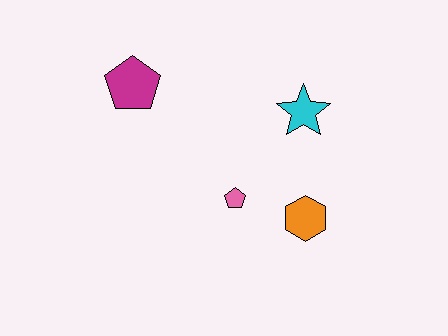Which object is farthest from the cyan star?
The magenta pentagon is farthest from the cyan star.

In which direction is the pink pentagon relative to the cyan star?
The pink pentagon is below the cyan star.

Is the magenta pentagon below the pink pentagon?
No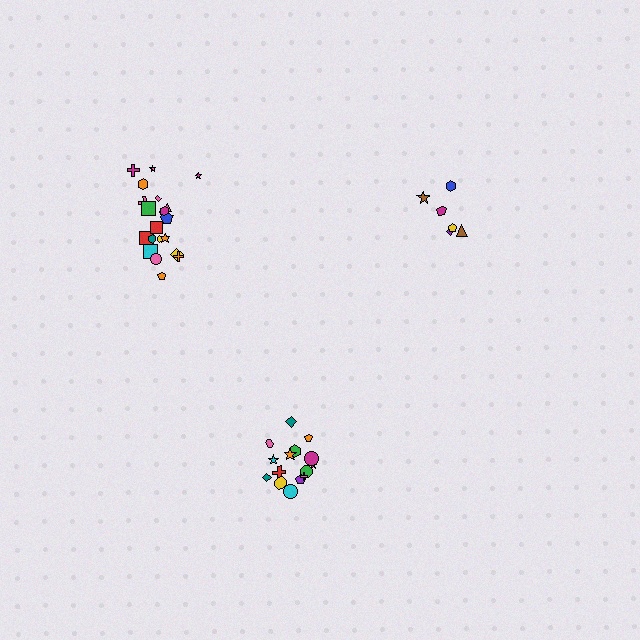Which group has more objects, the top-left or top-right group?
The top-left group.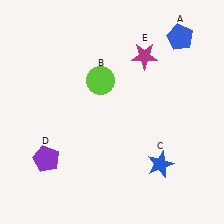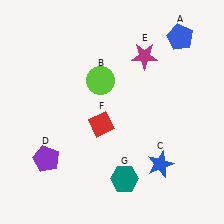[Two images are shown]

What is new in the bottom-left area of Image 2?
A red diamond (F) was added in the bottom-left area of Image 2.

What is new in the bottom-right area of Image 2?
A teal hexagon (G) was added in the bottom-right area of Image 2.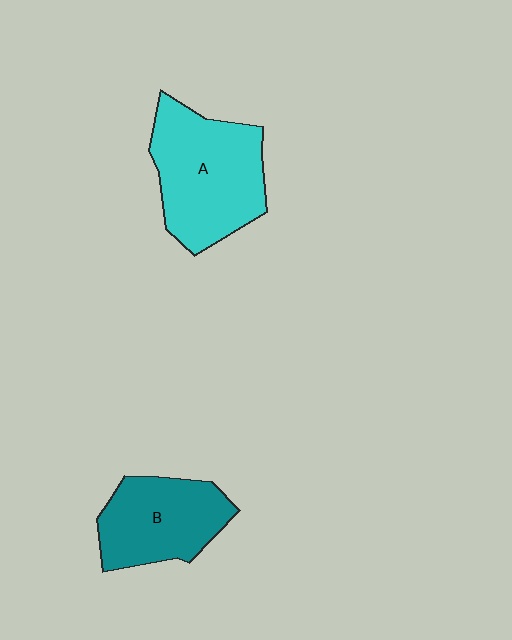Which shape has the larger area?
Shape A (cyan).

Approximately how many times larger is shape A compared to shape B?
Approximately 1.3 times.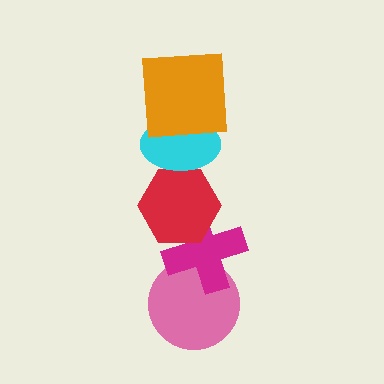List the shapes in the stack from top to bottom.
From top to bottom: the orange square, the cyan ellipse, the red hexagon, the magenta cross, the pink circle.